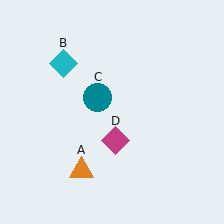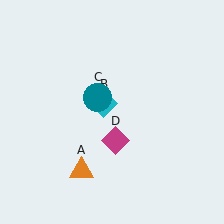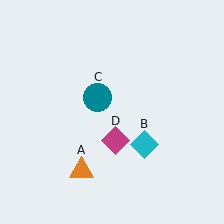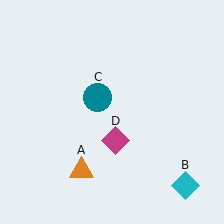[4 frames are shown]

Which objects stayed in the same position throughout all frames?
Orange triangle (object A) and teal circle (object C) and magenta diamond (object D) remained stationary.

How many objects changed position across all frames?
1 object changed position: cyan diamond (object B).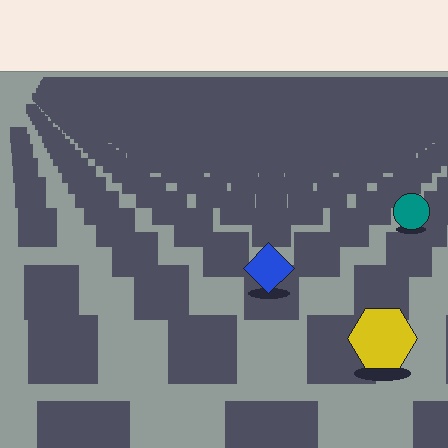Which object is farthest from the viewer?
The teal circle is farthest from the viewer. It appears smaller and the ground texture around it is denser.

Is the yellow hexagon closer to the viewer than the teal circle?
Yes. The yellow hexagon is closer — you can tell from the texture gradient: the ground texture is coarser near it.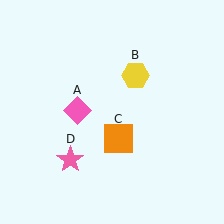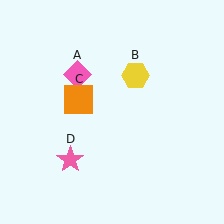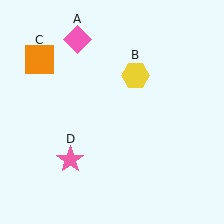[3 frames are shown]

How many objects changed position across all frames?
2 objects changed position: pink diamond (object A), orange square (object C).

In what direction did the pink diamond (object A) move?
The pink diamond (object A) moved up.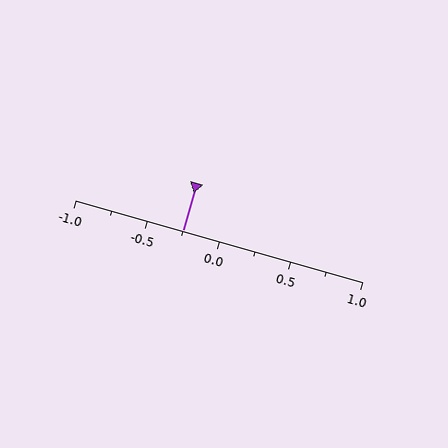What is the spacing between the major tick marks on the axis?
The major ticks are spaced 0.5 apart.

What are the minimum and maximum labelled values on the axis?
The axis runs from -1.0 to 1.0.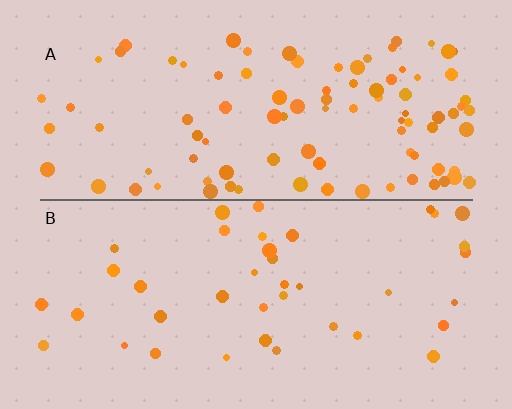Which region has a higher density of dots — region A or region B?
A (the top).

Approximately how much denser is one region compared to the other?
Approximately 2.4× — region A over region B.